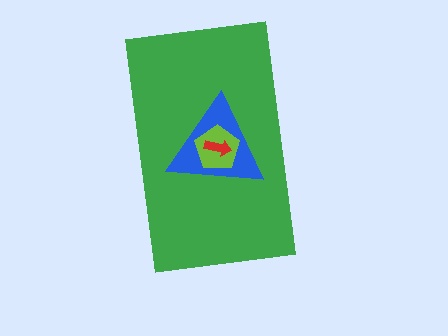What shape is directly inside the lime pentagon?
The red arrow.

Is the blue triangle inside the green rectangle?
Yes.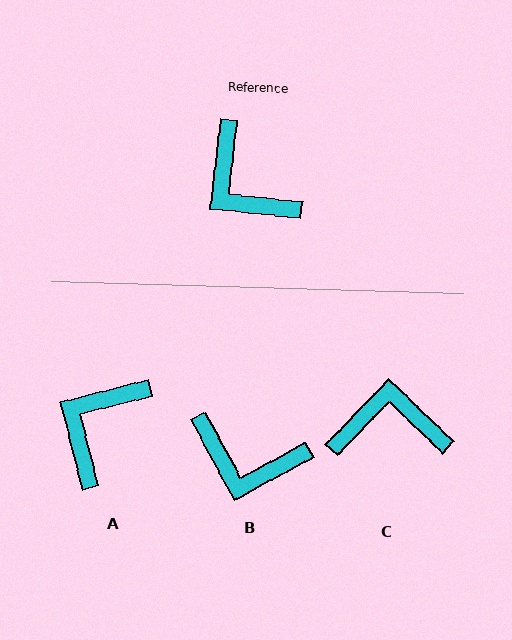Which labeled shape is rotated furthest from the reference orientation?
C, about 128 degrees away.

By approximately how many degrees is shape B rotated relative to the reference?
Approximately 34 degrees counter-clockwise.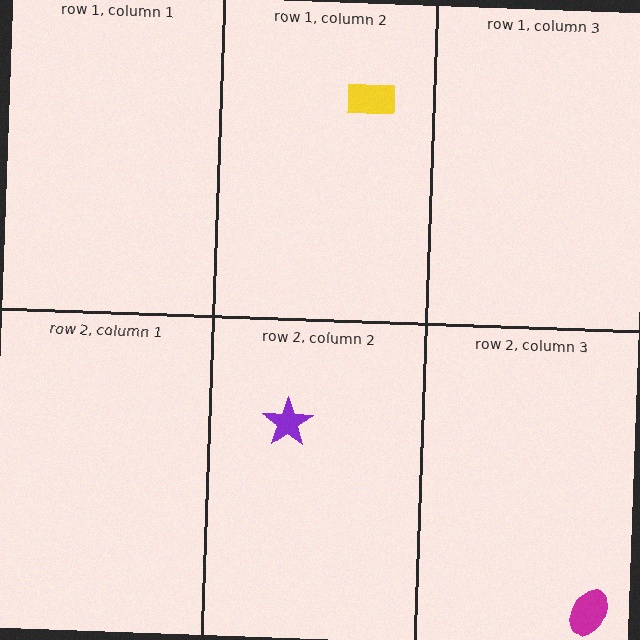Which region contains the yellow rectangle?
The row 1, column 2 region.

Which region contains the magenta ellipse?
The row 2, column 3 region.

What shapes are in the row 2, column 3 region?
The magenta ellipse.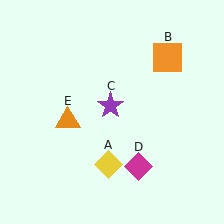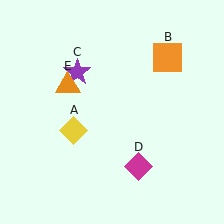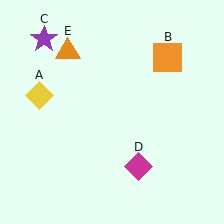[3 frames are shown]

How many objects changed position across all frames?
3 objects changed position: yellow diamond (object A), purple star (object C), orange triangle (object E).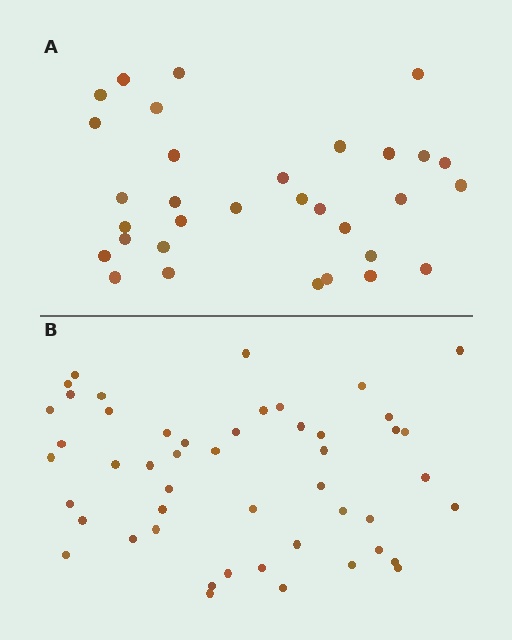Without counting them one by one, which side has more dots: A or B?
Region B (the bottom region) has more dots.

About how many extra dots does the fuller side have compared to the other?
Region B has approximately 15 more dots than region A.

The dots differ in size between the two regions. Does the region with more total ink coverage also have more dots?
No. Region A has more total ink coverage because its dots are larger, but region B actually contains more individual dots. Total area can be misleading — the number of items is what matters here.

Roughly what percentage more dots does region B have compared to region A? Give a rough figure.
About 55% more.